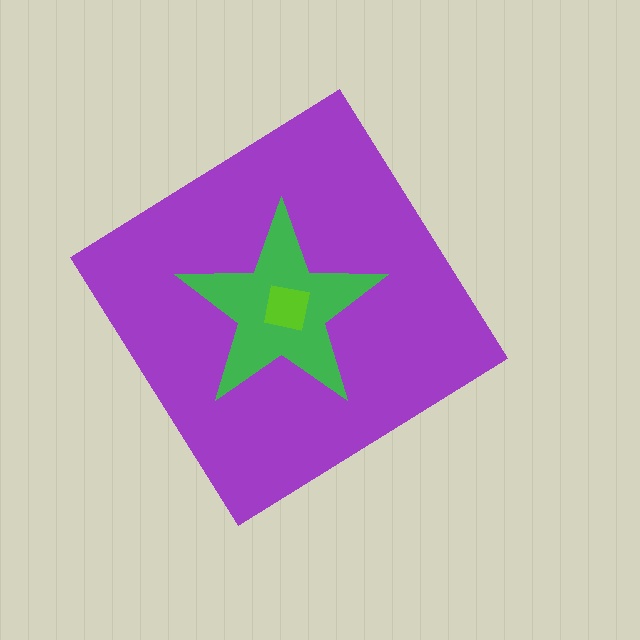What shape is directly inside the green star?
The lime square.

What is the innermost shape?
The lime square.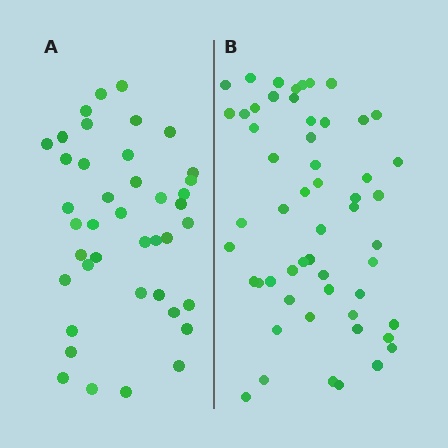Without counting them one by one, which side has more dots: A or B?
Region B (the right region) has more dots.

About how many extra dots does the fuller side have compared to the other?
Region B has approximately 15 more dots than region A.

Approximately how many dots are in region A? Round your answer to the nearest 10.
About 40 dots. (The exact count is 41, which rounds to 40.)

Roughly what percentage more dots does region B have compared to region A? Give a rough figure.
About 35% more.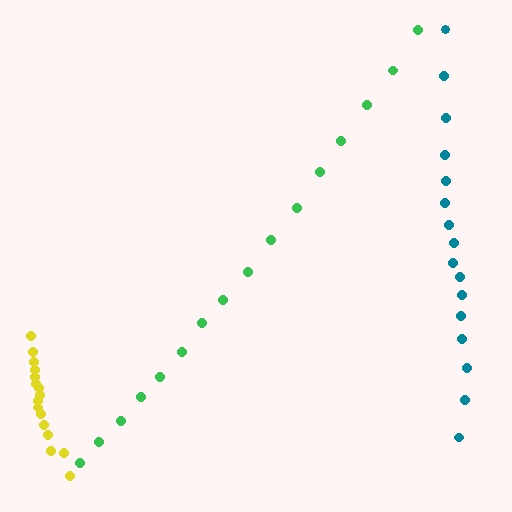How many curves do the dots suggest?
There are 3 distinct paths.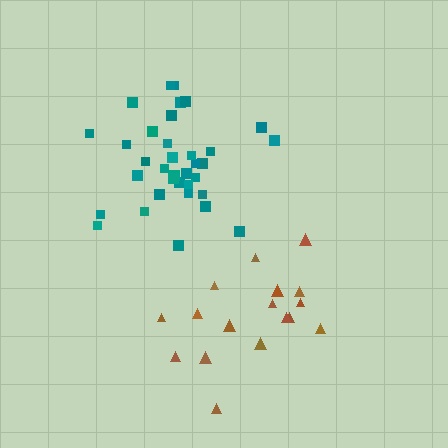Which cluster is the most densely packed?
Teal.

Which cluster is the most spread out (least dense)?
Brown.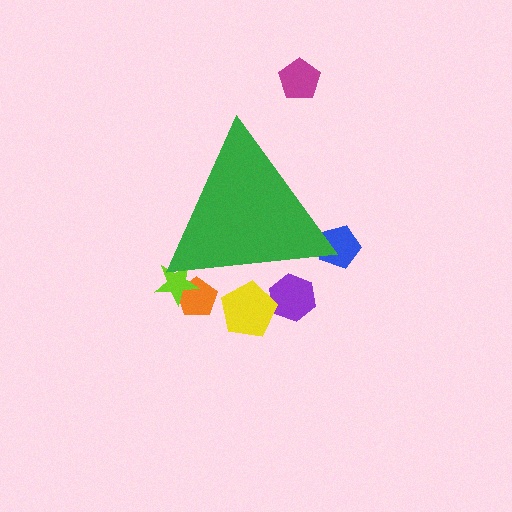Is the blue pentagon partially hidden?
Yes, the blue pentagon is partially hidden behind the green triangle.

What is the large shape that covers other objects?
A green triangle.